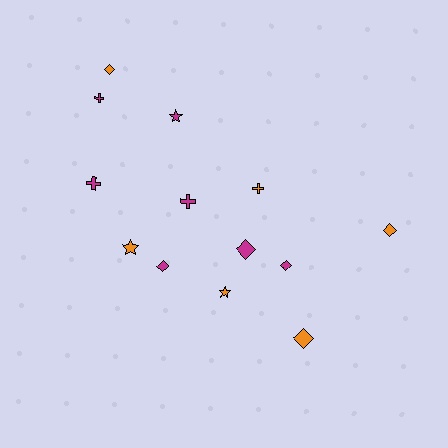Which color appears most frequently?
Magenta, with 7 objects.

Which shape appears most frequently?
Diamond, with 6 objects.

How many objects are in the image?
There are 13 objects.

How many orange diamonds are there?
There are 3 orange diamonds.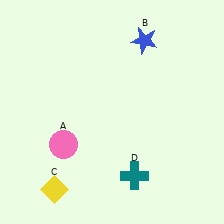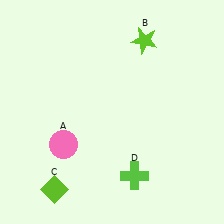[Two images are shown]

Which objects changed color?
B changed from blue to lime. C changed from yellow to lime. D changed from teal to lime.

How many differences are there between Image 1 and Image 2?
There are 3 differences between the two images.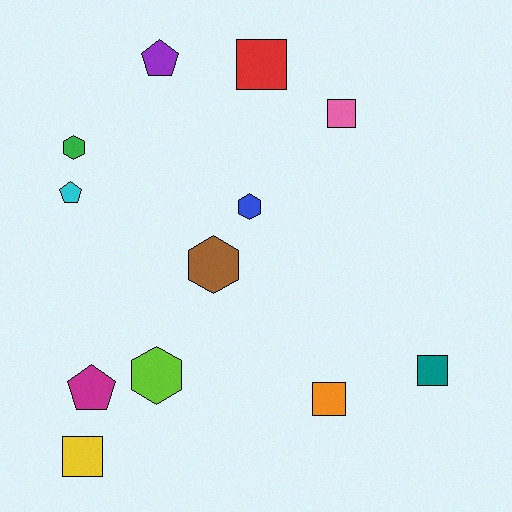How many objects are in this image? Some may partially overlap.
There are 12 objects.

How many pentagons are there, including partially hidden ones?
There are 3 pentagons.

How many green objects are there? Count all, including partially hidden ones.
There is 1 green object.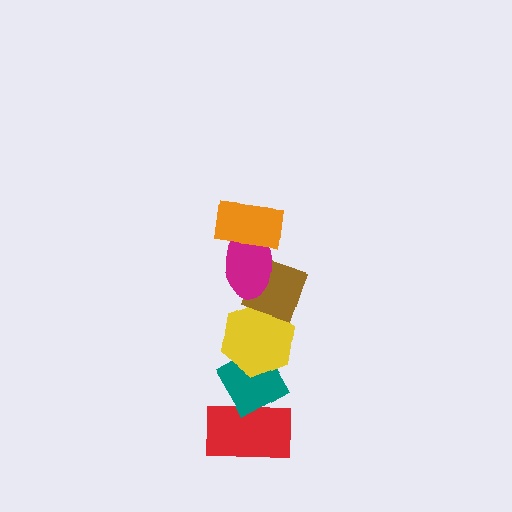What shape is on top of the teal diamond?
The yellow hexagon is on top of the teal diamond.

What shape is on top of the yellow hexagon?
The brown diamond is on top of the yellow hexagon.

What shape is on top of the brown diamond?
The magenta ellipse is on top of the brown diamond.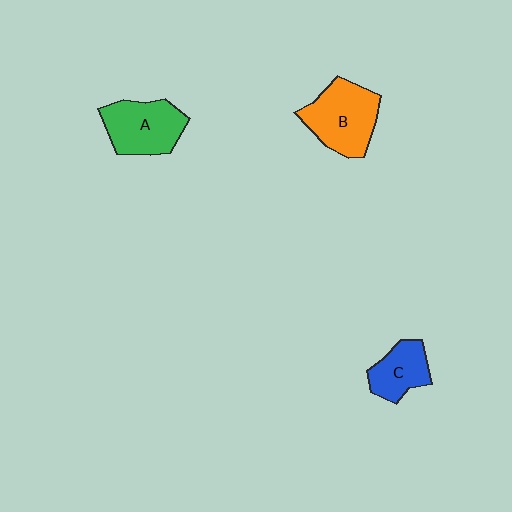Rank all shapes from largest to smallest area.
From largest to smallest: B (orange), A (green), C (blue).